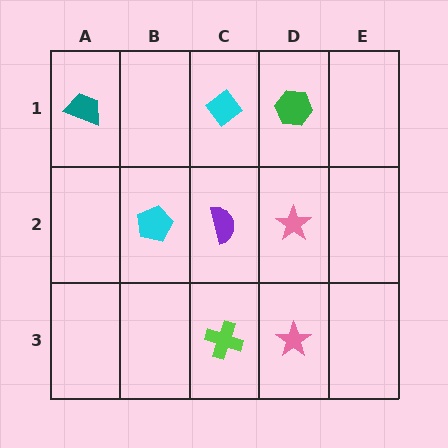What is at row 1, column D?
A green hexagon.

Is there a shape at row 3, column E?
No, that cell is empty.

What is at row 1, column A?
A teal trapezoid.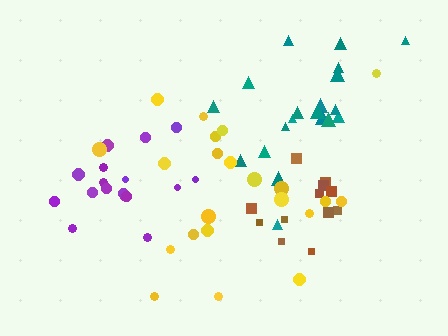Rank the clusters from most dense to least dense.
brown, purple, teal, yellow.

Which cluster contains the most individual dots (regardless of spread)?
Yellow (22).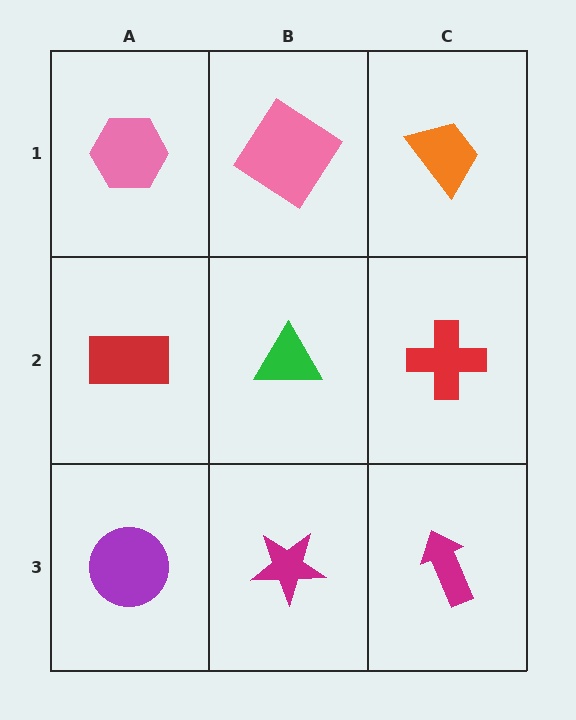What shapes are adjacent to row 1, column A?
A red rectangle (row 2, column A), a pink diamond (row 1, column B).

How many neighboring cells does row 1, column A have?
2.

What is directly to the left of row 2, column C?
A green triangle.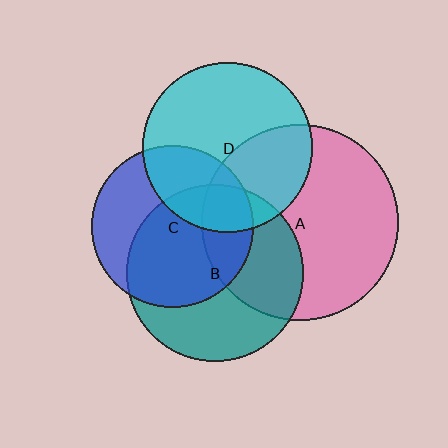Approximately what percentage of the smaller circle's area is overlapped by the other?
Approximately 30%.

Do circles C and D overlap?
Yes.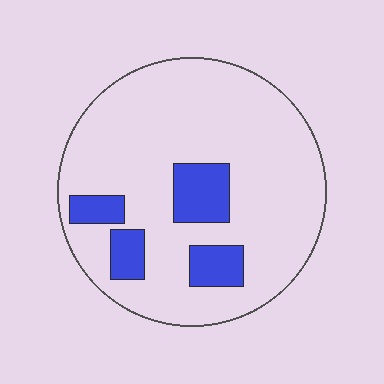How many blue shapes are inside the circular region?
4.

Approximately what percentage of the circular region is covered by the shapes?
Approximately 15%.